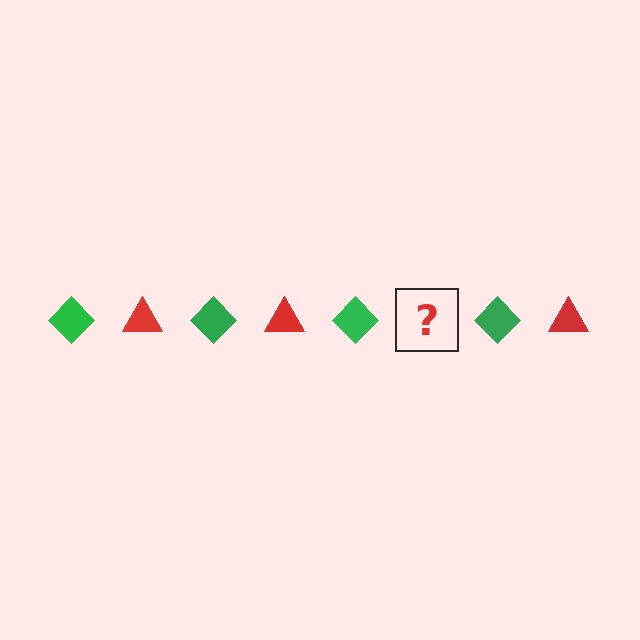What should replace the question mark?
The question mark should be replaced with a red triangle.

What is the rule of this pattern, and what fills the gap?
The rule is that the pattern alternates between green diamond and red triangle. The gap should be filled with a red triangle.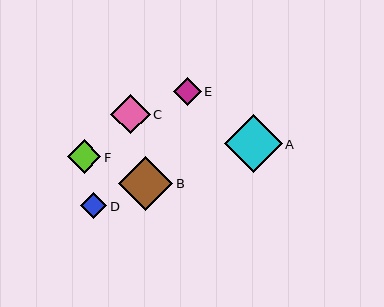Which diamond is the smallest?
Diamond D is the smallest with a size of approximately 26 pixels.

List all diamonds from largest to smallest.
From largest to smallest: A, B, C, F, E, D.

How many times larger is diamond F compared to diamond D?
Diamond F is approximately 1.3 times the size of diamond D.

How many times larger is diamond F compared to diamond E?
Diamond F is approximately 1.2 times the size of diamond E.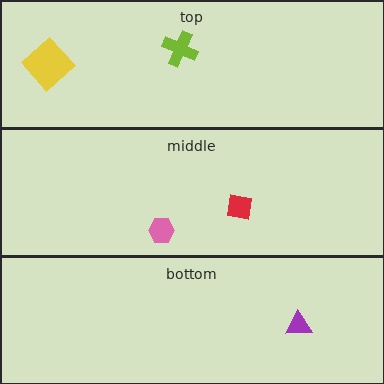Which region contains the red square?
The middle region.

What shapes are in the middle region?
The red square, the pink hexagon.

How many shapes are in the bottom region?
1.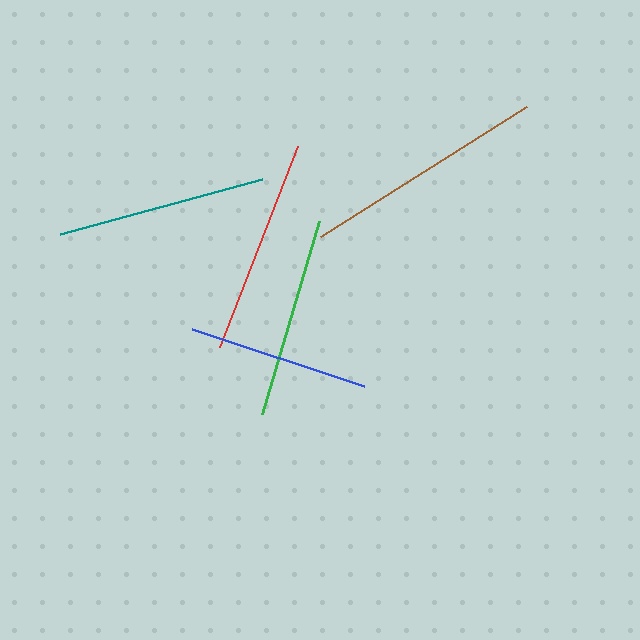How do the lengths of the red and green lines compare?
The red and green lines are approximately the same length.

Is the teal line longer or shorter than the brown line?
The brown line is longer than the teal line.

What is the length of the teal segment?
The teal segment is approximately 209 pixels long.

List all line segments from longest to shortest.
From longest to shortest: brown, red, teal, green, blue.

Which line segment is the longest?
The brown line is the longest at approximately 244 pixels.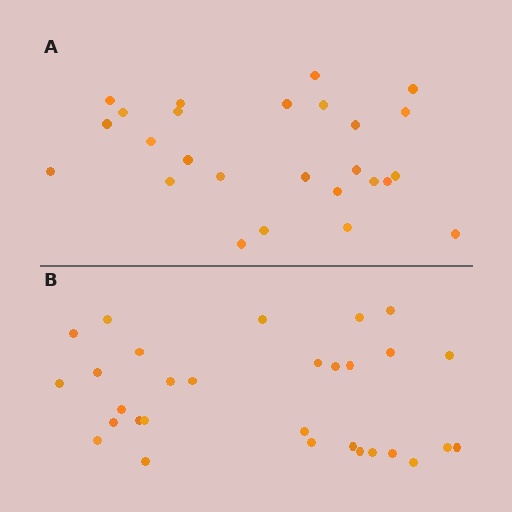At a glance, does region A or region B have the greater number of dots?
Region B (the bottom region) has more dots.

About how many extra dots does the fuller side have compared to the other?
Region B has about 4 more dots than region A.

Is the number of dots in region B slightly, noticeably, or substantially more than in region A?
Region B has only slightly more — the two regions are fairly close. The ratio is roughly 1.2 to 1.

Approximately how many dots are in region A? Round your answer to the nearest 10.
About 30 dots. (The exact count is 26, which rounds to 30.)